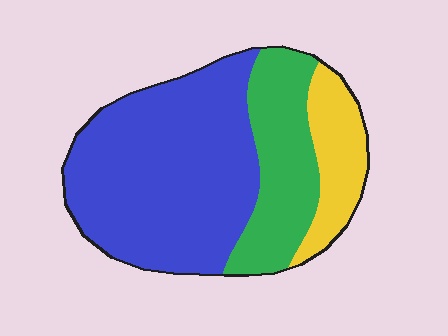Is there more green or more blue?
Blue.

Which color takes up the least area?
Yellow, at roughly 15%.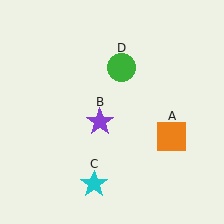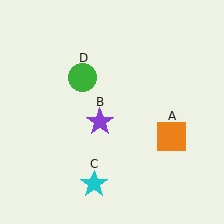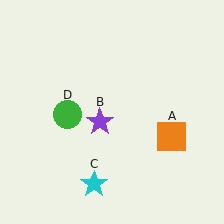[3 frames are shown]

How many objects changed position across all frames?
1 object changed position: green circle (object D).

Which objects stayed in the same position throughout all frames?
Orange square (object A) and purple star (object B) and cyan star (object C) remained stationary.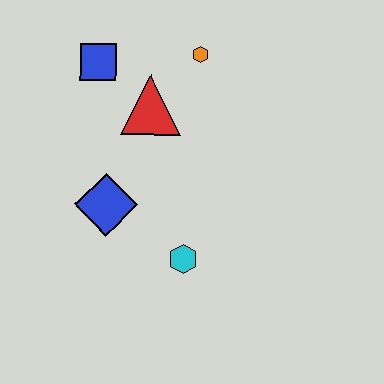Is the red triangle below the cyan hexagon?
No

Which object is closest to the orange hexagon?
The red triangle is closest to the orange hexagon.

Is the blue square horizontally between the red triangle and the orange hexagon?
No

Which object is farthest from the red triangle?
The cyan hexagon is farthest from the red triangle.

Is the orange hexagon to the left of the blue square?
No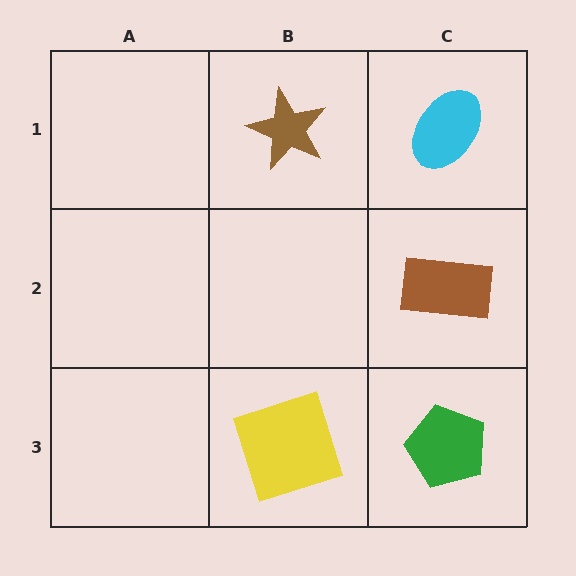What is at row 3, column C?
A green pentagon.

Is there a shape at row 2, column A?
No, that cell is empty.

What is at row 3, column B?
A yellow square.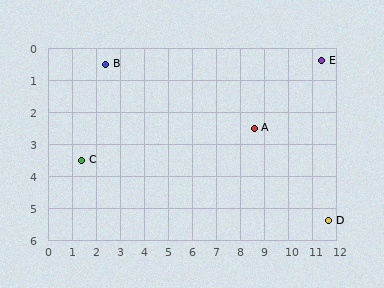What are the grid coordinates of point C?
Point C is at approximately (1.4, 3.5).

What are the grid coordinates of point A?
Point A is at approximately (8.6, 2.5).